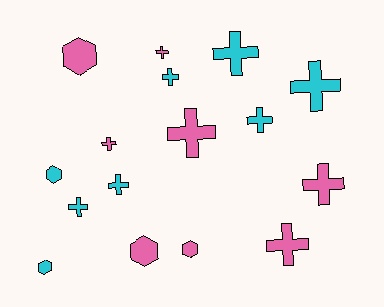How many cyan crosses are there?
There are 6 cyan crosses.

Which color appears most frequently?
Pink, with 8 objects.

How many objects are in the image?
There are 16 objects.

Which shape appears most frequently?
Cross, with 11 objects.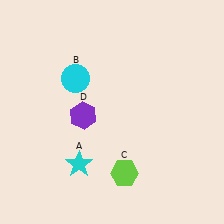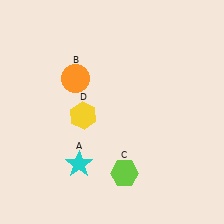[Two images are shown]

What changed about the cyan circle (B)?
In Image 1, B is cyan. In Image 2, it changed to orange.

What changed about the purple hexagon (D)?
In Image 1, D is purple. In Image 2, it changed to yellow.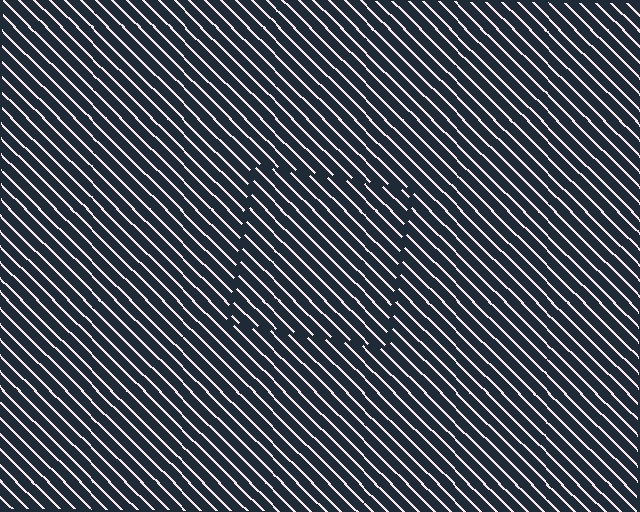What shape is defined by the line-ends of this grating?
An illusory square. The interior of the shape contains the same grating, shifted by half a period — the contour is defined by the phase discontinuity where line-ends from the inner and outer gratings abut.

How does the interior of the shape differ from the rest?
The interior of the shape contains the same grating, shifted by half a period — the contour is defined by the phase discontinuity where line-ends from the inner and outer gratings abut.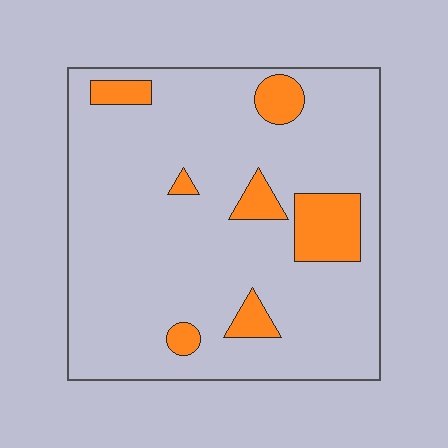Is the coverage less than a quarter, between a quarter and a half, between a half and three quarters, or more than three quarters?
Less than a quarter.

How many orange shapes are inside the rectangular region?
7.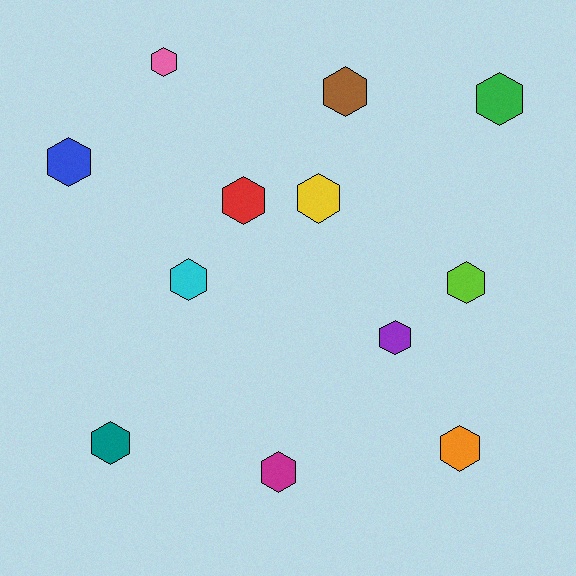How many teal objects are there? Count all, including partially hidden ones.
There is 1 teal object.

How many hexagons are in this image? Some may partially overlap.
There are 12 hexagons.